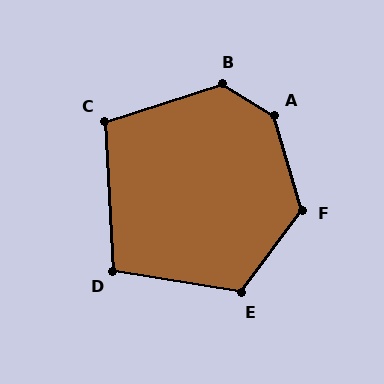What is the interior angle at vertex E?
Approximately 117 degrees (obtuse).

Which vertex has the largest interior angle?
A, at approximately 138 degrees.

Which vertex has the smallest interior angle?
D, at approximately 102 degrees.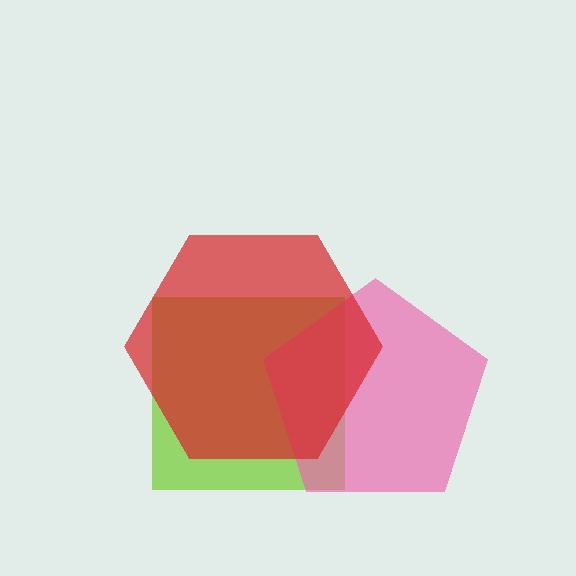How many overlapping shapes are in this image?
There are 3 overlapping shapes in the image.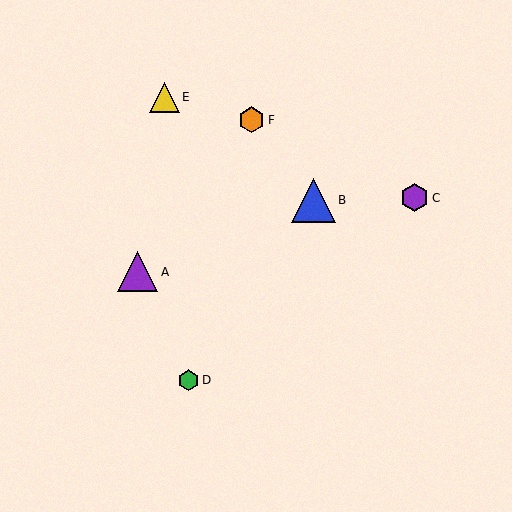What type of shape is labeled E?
Shape E is a yellow triangle.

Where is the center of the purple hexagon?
The center of the purple hexagon is at (414, 198).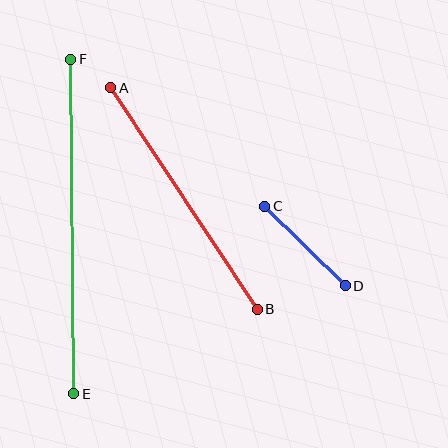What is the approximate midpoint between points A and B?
The midpoint is at approximately (184, 198) pixels.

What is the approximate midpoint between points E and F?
The midpoint is at approximately (72, 226) pixels.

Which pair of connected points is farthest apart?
Points E and F are farthest apart.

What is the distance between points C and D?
The distance is approximately 113 pixels.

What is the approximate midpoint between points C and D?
The midpoint is at approximately (305, 246) pixels.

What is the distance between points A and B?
The distance is approximately 265 pixels.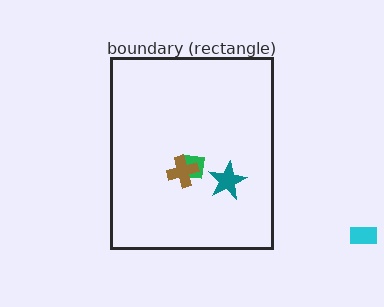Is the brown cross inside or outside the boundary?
Inside.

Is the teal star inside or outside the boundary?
Inside.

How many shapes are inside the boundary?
3 inside, 1 outside.